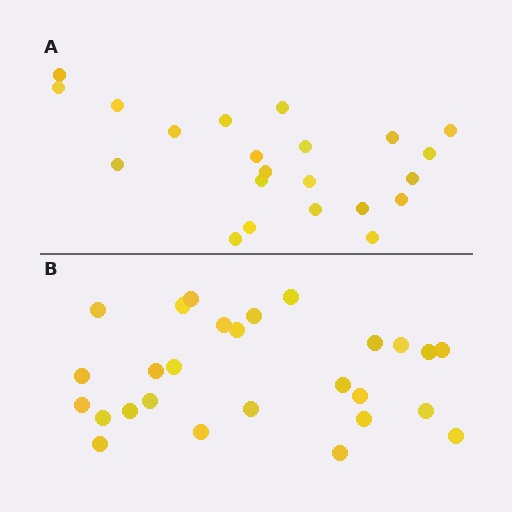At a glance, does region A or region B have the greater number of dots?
Region B (the bottom region) has more dots.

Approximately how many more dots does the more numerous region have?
Region B has about 5 more dots than region A.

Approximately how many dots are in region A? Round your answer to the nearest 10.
About 20 dots. (The exact count is 22, which rounds to 20.)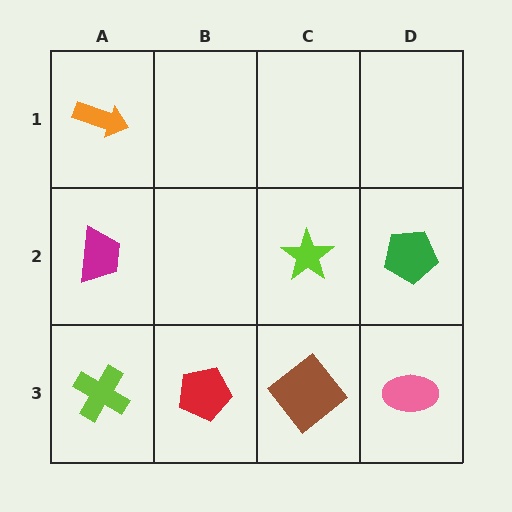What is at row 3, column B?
A red pentagon.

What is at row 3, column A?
A lime cross.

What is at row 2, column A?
A magenta trapezoid.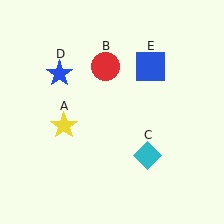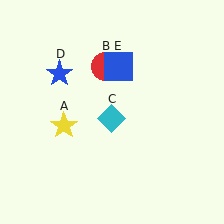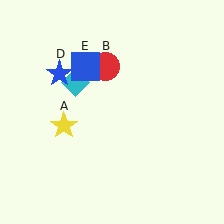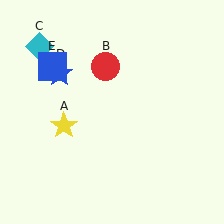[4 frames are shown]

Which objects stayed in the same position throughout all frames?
Yellow star (object A) and red circle (object B) and blue star (object D) remained stationary.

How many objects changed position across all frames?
2 objects changed position: cyan diamond (object C), blue square (object E).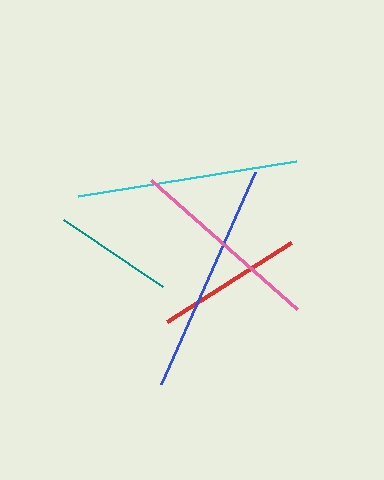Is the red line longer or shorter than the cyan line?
The cyan line is longer than the red line.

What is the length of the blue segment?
The blue segment is approximately 233 pixels long.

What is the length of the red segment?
The red segment is approximately 147 pixels long.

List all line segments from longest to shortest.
From longest to shortest: blue, cyan, pink, red, teal.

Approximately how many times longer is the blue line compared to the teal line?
The blue line is approximately 2.0 times the length of the teal line.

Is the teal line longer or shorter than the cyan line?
The cyan line is longer than the teal line.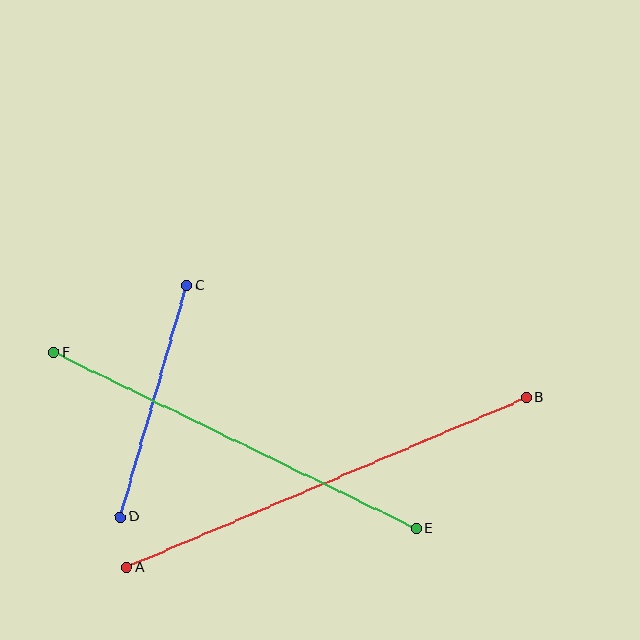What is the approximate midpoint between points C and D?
The midpoint is at approximately (153, 401) pixels.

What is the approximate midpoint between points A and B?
The midpoint is at approximately (327, 482) pixels.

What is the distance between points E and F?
The distance is approximately 403 pixels.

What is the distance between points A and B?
The distance is approximately 434 pixels.